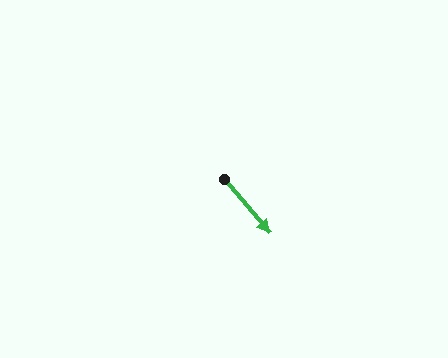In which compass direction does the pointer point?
Southeast.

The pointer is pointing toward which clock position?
Roughly 5 o'clock.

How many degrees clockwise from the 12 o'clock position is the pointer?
Approximately 139 degrees.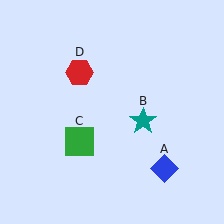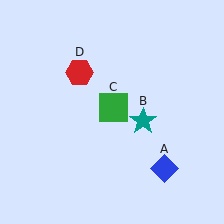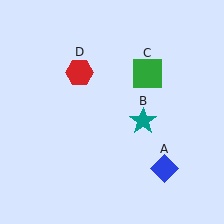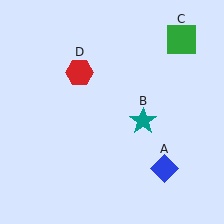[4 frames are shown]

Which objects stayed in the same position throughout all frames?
Blue diamond (object A) and teal star (object B) and red hexagon (object D) remained stationary.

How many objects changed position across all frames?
1 object changed position: green square (object C).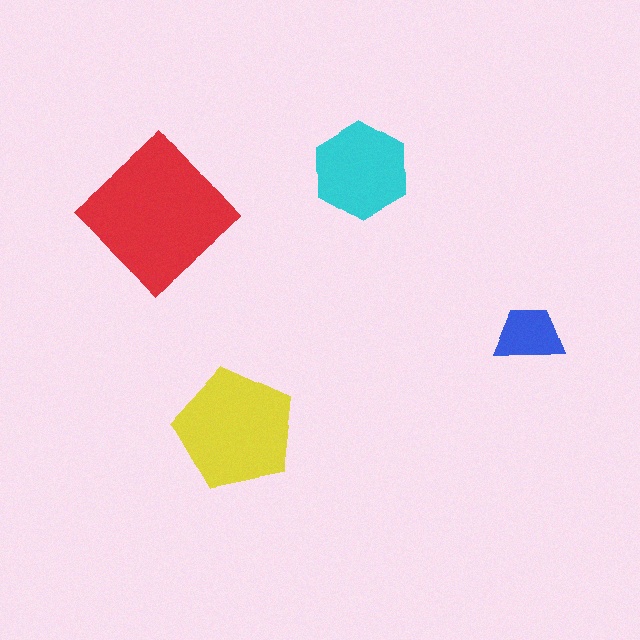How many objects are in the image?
There are 4 objects in the image.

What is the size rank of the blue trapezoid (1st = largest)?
4th.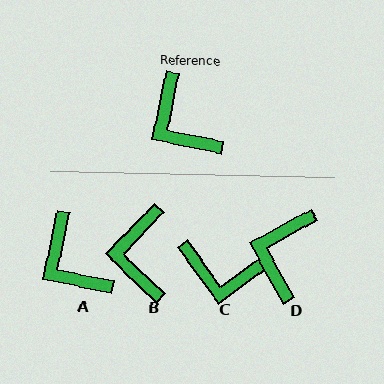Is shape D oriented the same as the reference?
No, it is off by about 50 degrees.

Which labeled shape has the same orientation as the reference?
A.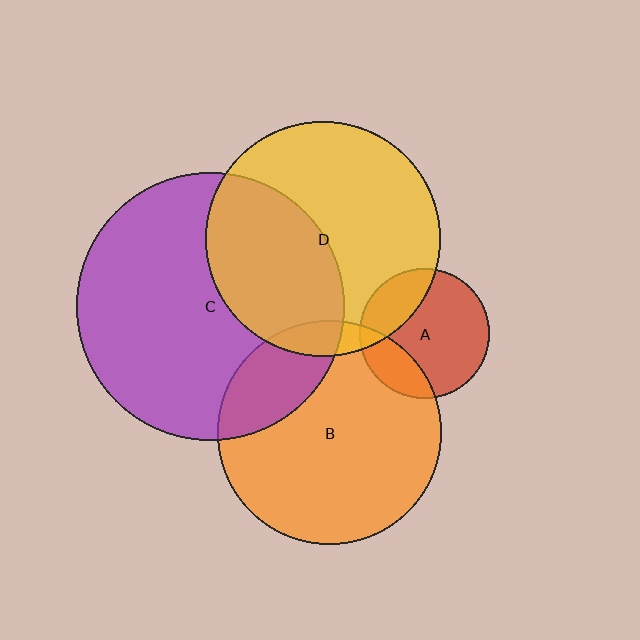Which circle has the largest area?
Circle C (purple).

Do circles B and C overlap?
Yes.